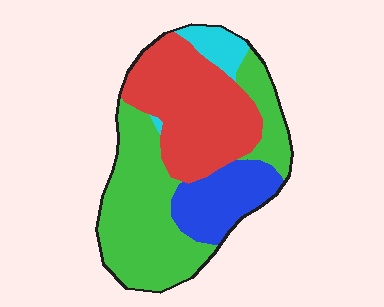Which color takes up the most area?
Green, at roughly 45%.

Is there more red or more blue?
Red.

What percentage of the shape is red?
Red takes up between a quarter and a half of the shape.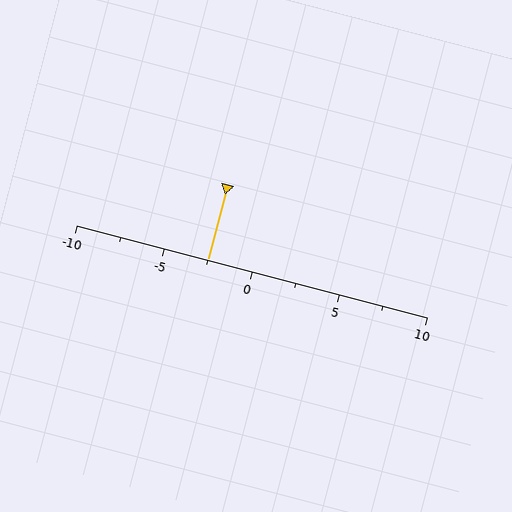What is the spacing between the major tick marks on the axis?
The major ticks are spaced 5 apart.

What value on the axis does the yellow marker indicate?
The marker indicates approximately -2.5.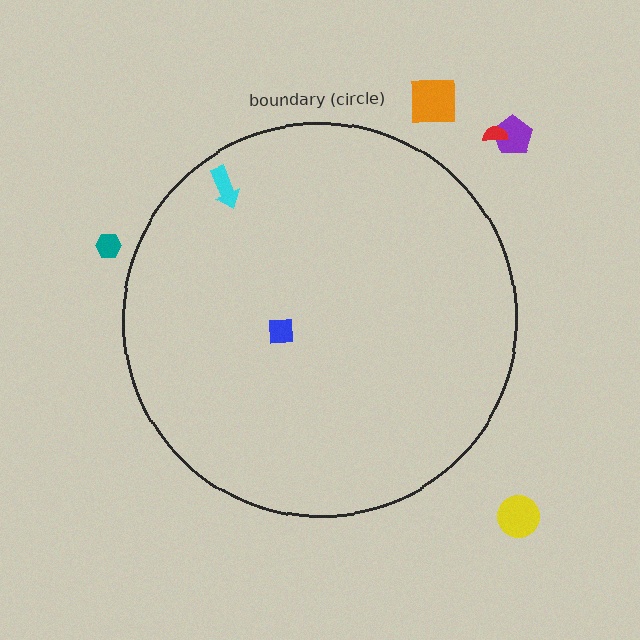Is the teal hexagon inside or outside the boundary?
Outside.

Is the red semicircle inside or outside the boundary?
Outside.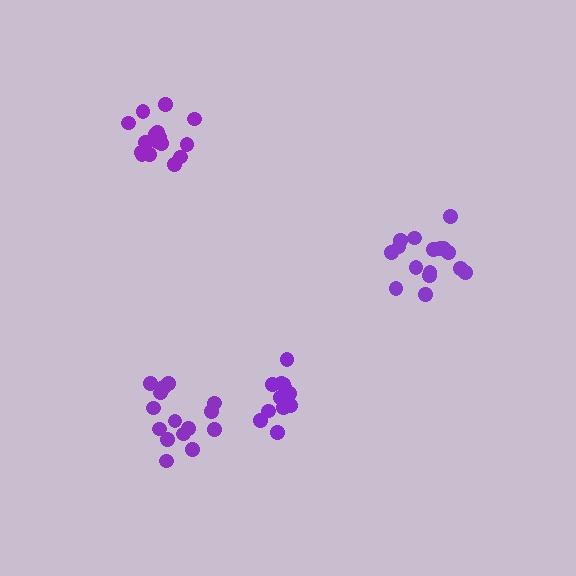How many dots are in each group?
Group 1: 14 dots, Group 2: 15 dots, Group 3: 16 dots, Group 4: 16 dots (61 total).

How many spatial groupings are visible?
There are 4 spatial groupings.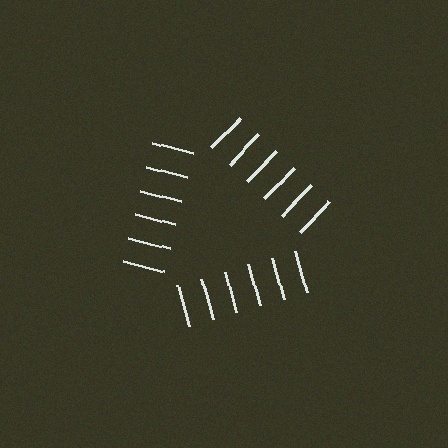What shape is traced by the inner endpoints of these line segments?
An illusory triangle — the line segments terminate on its edges but no continuous stroke is drawn.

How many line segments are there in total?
18 — 6 along each of the 3 edges.